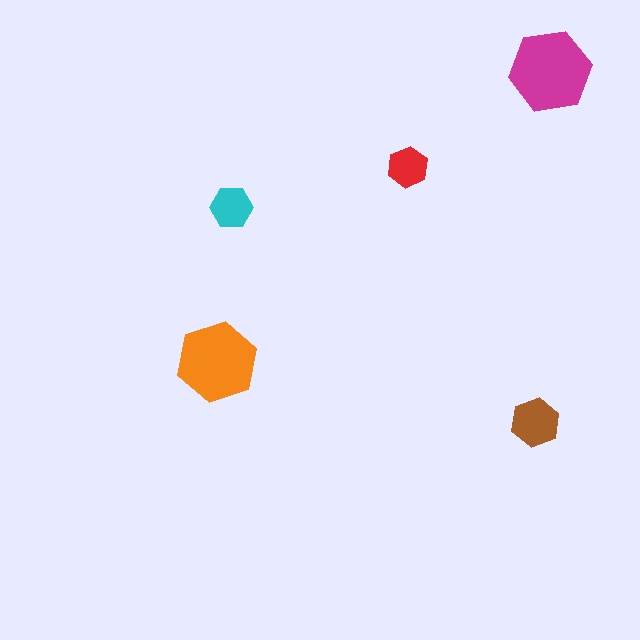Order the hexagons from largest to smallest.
the magenta one, the orange one, the brown one, the cyan one, the red one.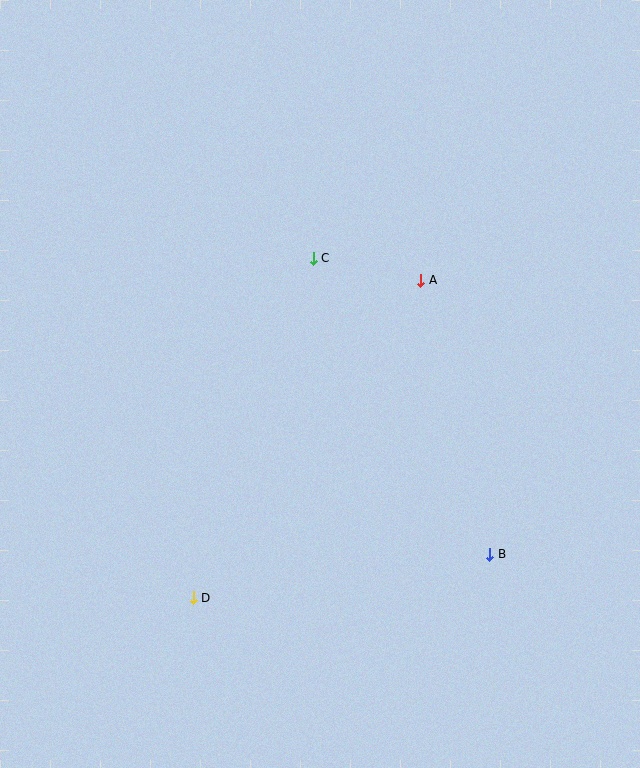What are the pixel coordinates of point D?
Point D is at (193, 598).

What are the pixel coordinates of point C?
Point C is at (313, 258).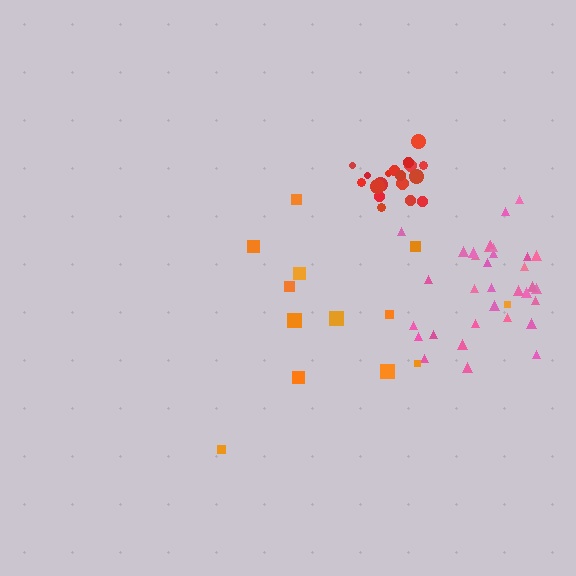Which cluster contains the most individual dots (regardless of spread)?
Pink (33).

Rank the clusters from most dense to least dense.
red, pink, orange.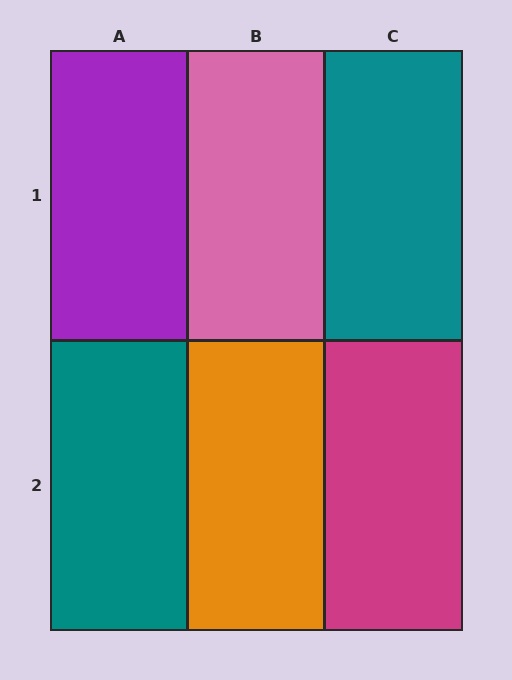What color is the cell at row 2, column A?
Teal.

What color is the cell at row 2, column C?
Magenta.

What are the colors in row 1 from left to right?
Purple, pink, teal.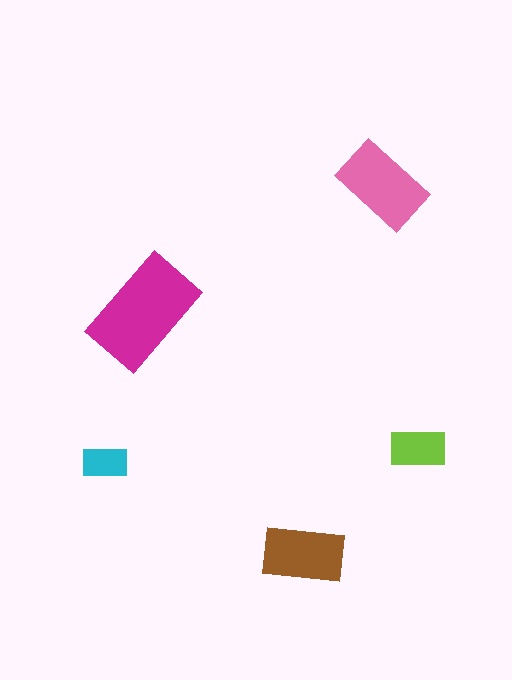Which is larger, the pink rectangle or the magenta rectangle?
The magenta one.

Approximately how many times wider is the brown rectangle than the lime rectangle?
About 1.5 times wider.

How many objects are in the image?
There are 5 objects in the image.